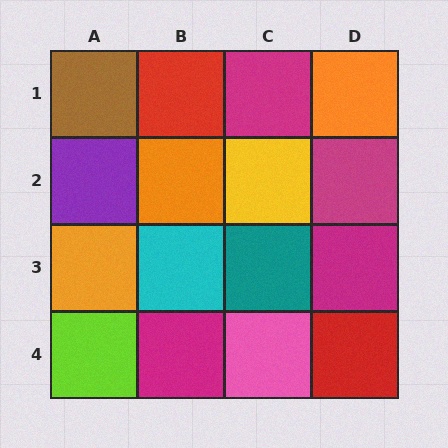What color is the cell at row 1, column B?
Red.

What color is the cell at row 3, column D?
Magenta.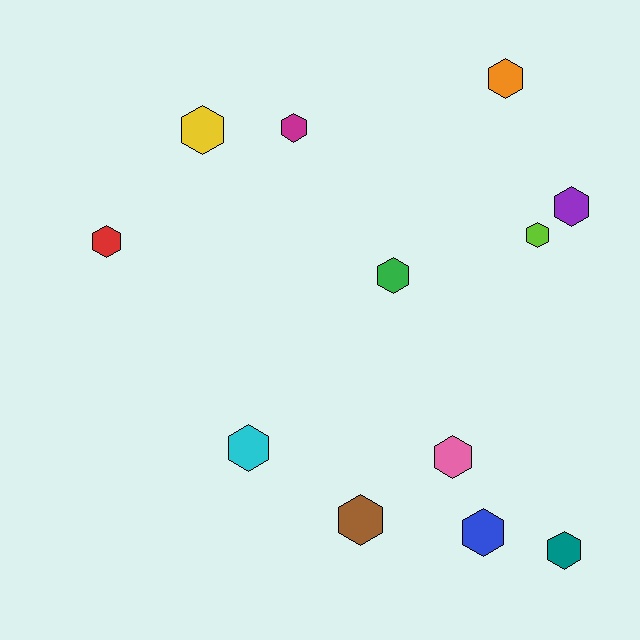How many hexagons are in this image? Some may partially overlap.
There are 12 hexagons.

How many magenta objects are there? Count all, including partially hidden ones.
There is 1 magenta object.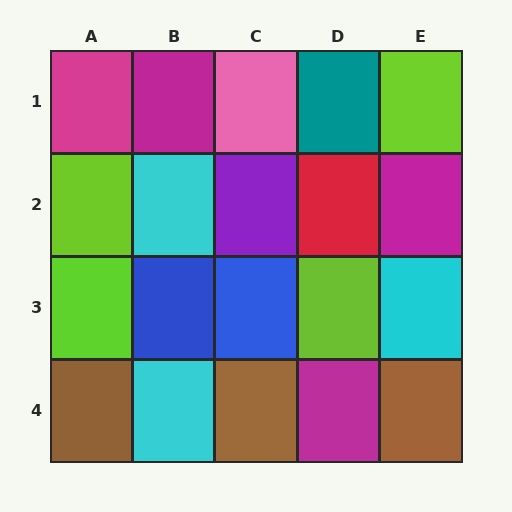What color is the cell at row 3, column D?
Lime.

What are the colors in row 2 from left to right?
Lime, cyan, purple, red, magenta.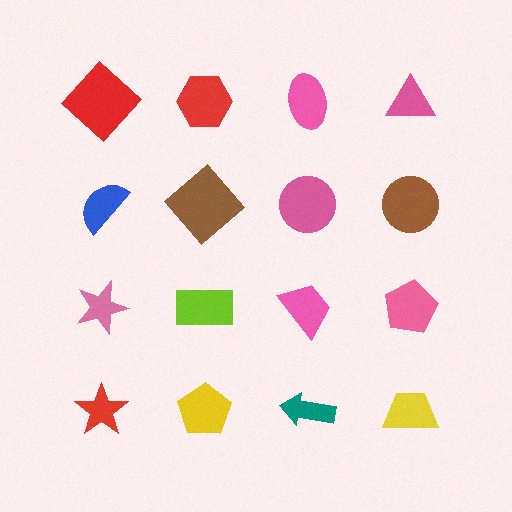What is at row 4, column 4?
A yellow trapezoid.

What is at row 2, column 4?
A brown circle.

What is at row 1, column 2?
A red hexagon.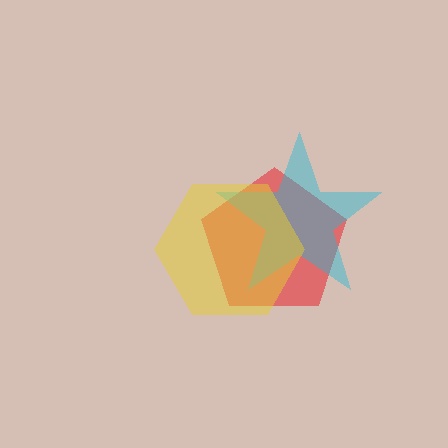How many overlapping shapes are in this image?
There are 3 overlapping shapes in the image.